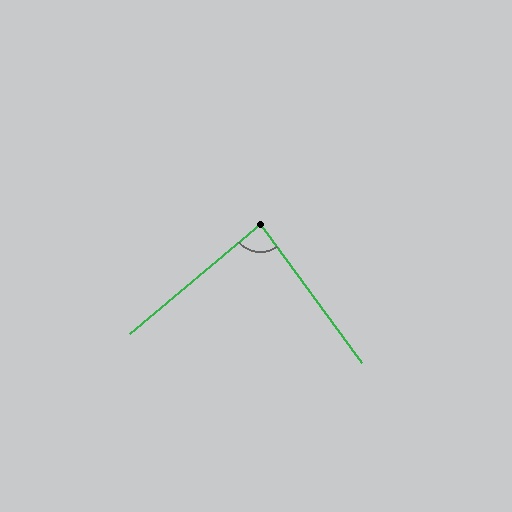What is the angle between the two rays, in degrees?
Approximately 86 degrees.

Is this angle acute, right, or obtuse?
It is approximately a right angle.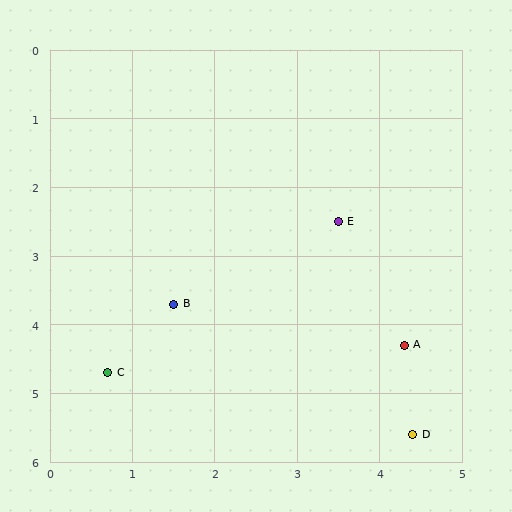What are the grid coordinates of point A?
Point A is at approximately (4.3, 4.3).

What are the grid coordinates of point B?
Point B is at approximately (1.5, 3.7).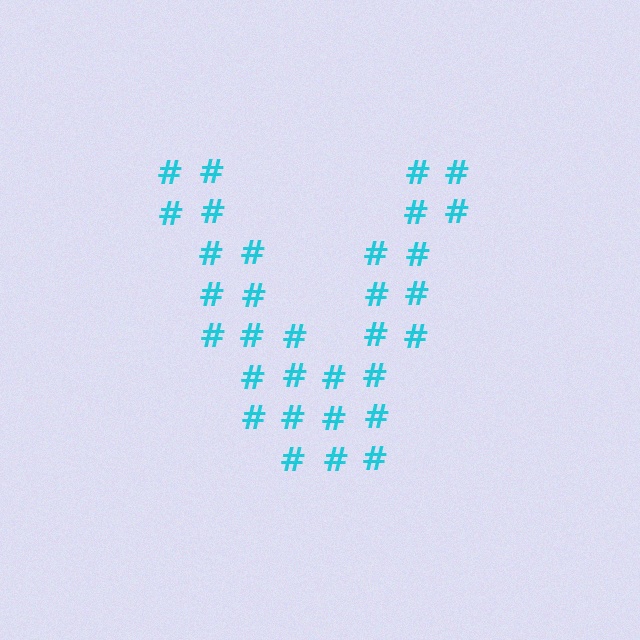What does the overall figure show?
The overall figure shows the letter V.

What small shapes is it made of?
It is made of small hash symbols.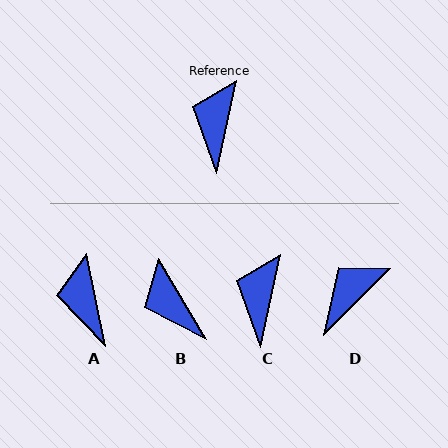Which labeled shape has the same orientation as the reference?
C.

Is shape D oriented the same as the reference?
No, it is off by about 32 degrees.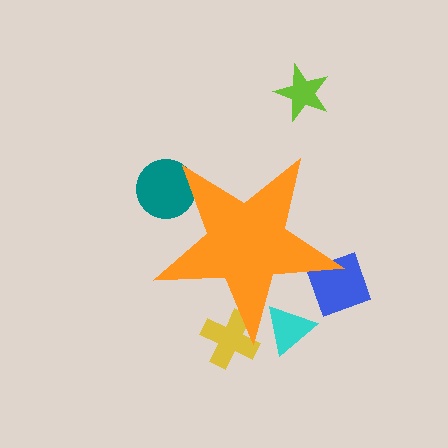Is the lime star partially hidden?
No, the lime star is fully visible.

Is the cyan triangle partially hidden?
Yes, the cyan triangle is partially hidden behind the orange star.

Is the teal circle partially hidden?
Yes, the teal circle is partially hidden behind the orange star.